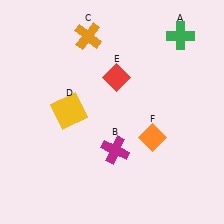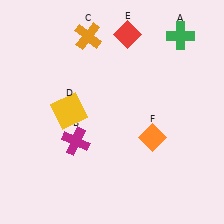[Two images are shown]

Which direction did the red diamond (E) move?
The red diamond (E) moved up.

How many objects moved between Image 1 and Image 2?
2 objects moved between the two images.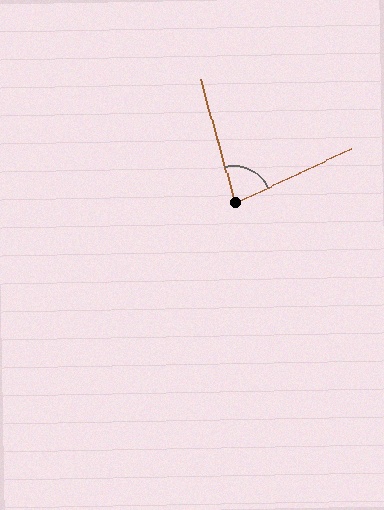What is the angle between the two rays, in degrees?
Approximately 80 degrees.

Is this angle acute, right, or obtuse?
It is acute.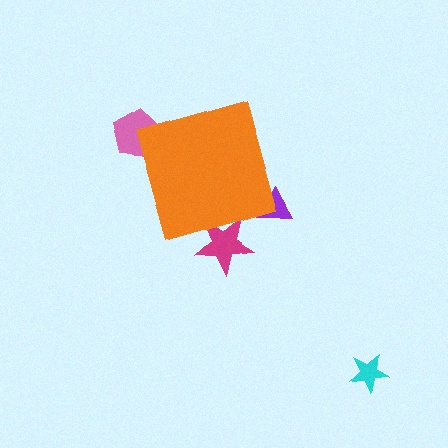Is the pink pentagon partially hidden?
Yes, the pink pentagon is partially hidden behind the orange diamond.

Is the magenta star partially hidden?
Yes, the magenta star is partially hidden behind the orange diamond.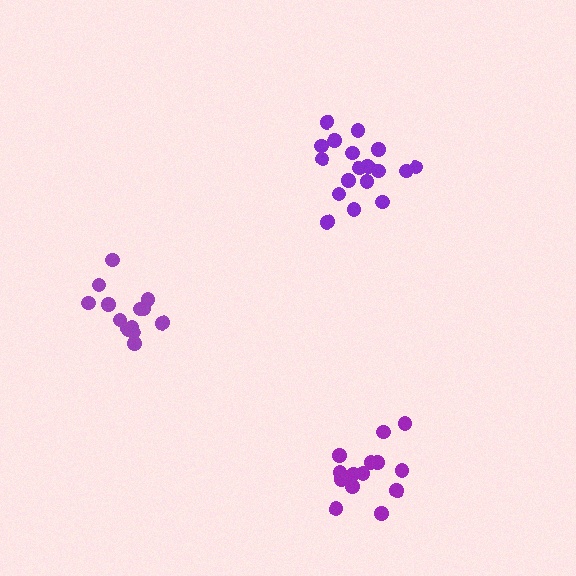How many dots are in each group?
Group 1: 18 dots, Group 2: 14 dots, Group 3: 13 dots (45 total).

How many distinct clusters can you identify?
There are 3 distinct clusters.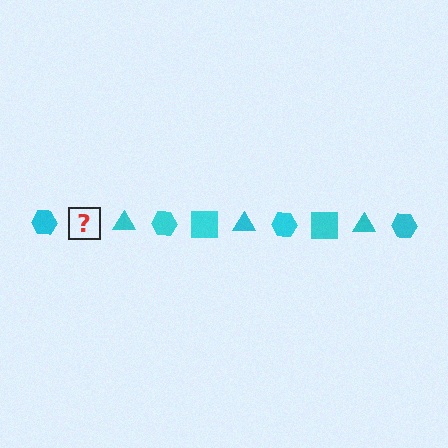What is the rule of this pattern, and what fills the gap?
The rule is that the pattern cycles through hexagon, square, triangle shapes in cyan. The gap should be filled with a cyan square.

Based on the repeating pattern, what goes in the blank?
The blank should be a cyan square.